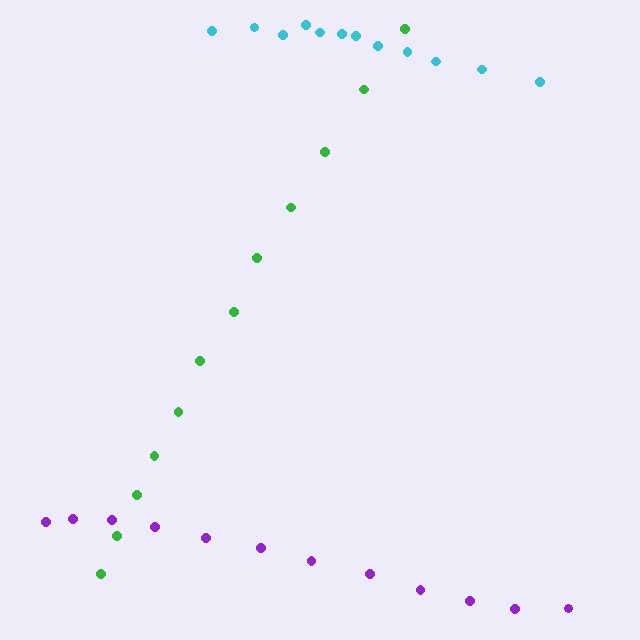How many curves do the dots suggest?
There are 3 distinct paths.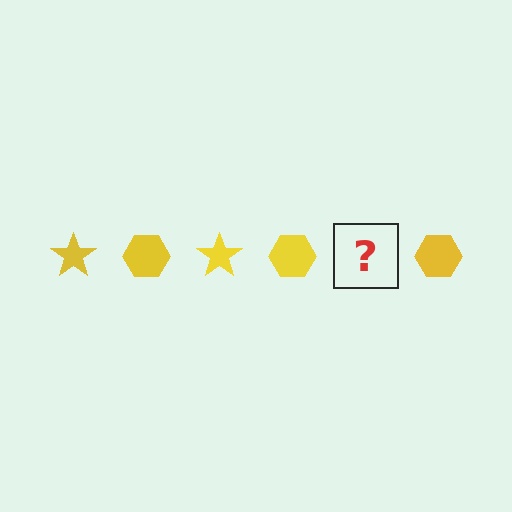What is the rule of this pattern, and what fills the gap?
The rule is that the pattern cycles through star, hexagon shapes in yellow. The gap should be filled with a yellow star.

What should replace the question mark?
The question mark should be replaced with a yellow star.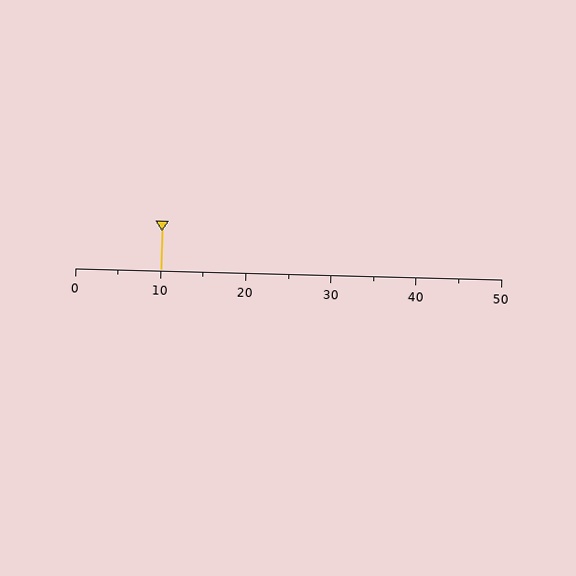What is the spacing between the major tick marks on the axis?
The major ticks are spaced 10 apart.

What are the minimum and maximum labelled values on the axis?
The axis runs from 0 to 50.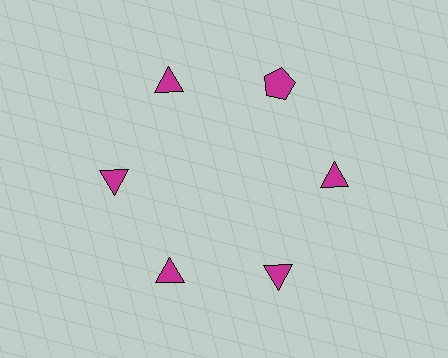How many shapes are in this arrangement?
There are 6 shapes arranged in a ring pattern.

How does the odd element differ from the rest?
It has a different shape: pentagon instead of triangle.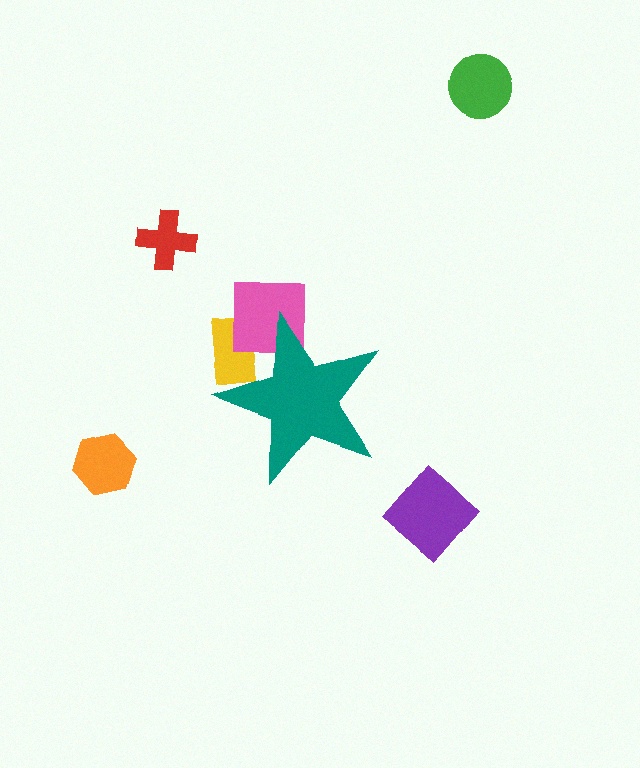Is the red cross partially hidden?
No, the red cross is fully visible.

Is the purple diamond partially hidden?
No, the purple diamond is fully visible.